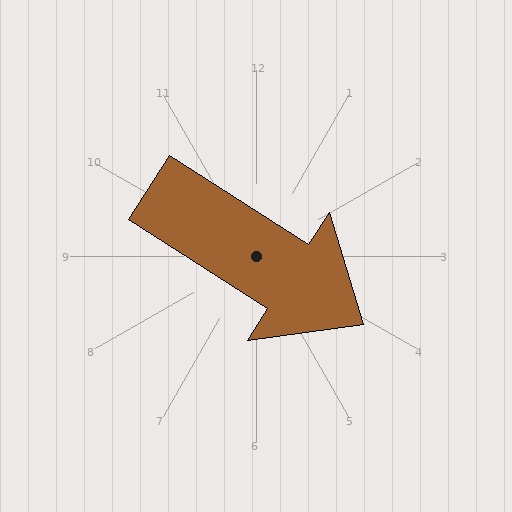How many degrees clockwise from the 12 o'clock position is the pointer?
Approximately 123 degrees.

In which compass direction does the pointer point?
Southeast.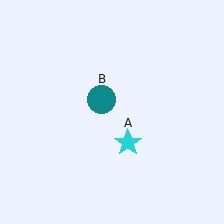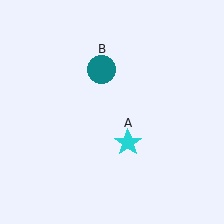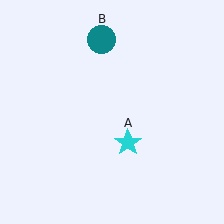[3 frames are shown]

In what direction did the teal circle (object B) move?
The teal circle (object B) moved up.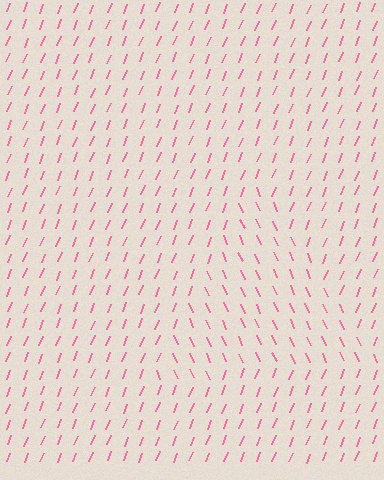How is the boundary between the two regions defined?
The boundary is defined purely by a change in line orientation (approximately 45 degrees difference). All lines are the same color and thickness.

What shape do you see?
I see a triangle.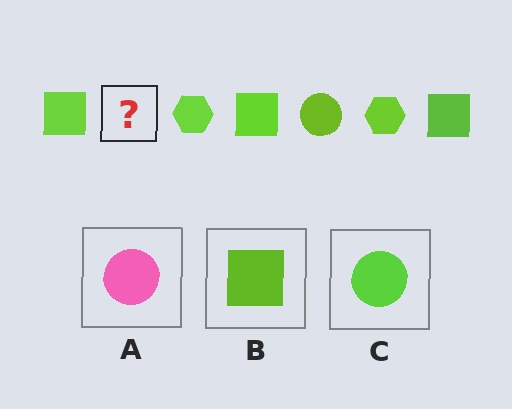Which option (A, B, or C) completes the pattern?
C.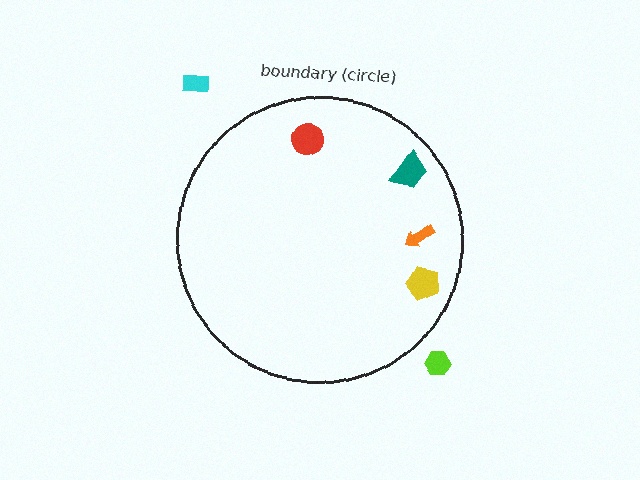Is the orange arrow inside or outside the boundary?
Inside.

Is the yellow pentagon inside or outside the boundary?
Inside.